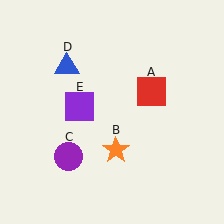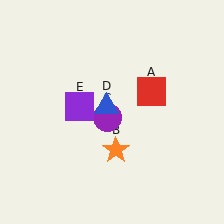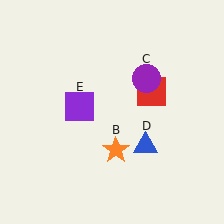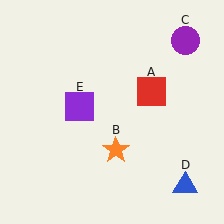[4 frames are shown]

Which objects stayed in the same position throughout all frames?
Red square (object A) and orange star (object B) and purple square (object E) remained stationary.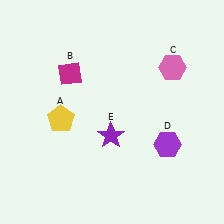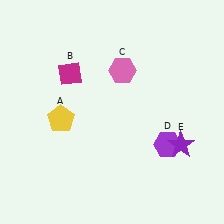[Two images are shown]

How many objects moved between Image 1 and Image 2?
2 objects moved between the two images.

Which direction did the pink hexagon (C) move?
The pink hexagon (C) moved left.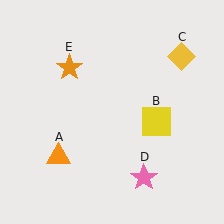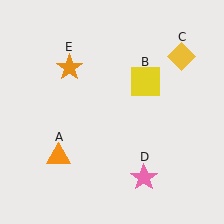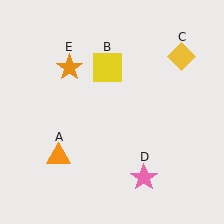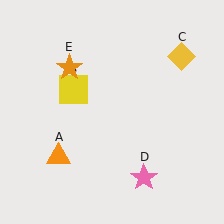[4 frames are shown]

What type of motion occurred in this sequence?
The yellow square (object B) rotated counterclockwise around the center of the scene.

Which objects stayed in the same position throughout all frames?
Orange triangle (object A) and yellow diamond (object C) and pink star (object D) and orange star (object E) remained stationary.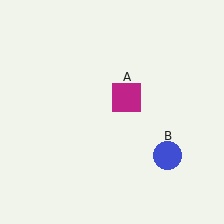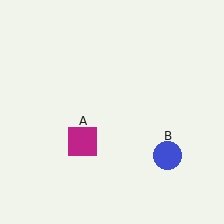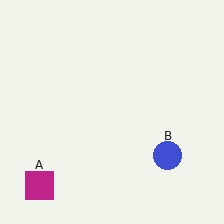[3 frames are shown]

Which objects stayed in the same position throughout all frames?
Blue circle (object B) remained stationary.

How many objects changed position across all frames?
1 object changed position: magenta square (object A).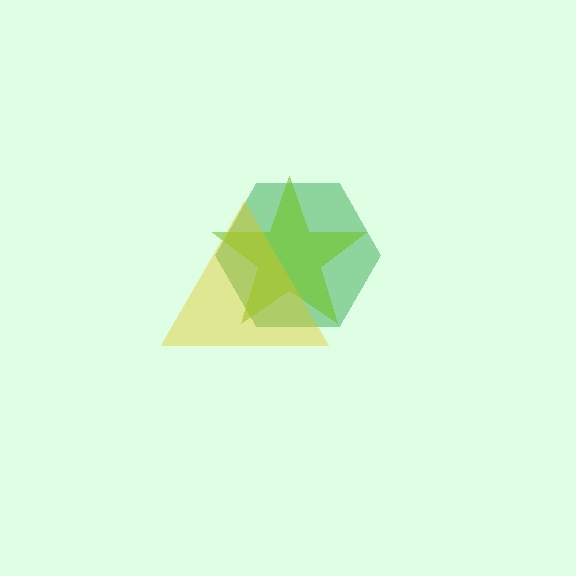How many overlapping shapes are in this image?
There are 3 overlapping shapes in the image.